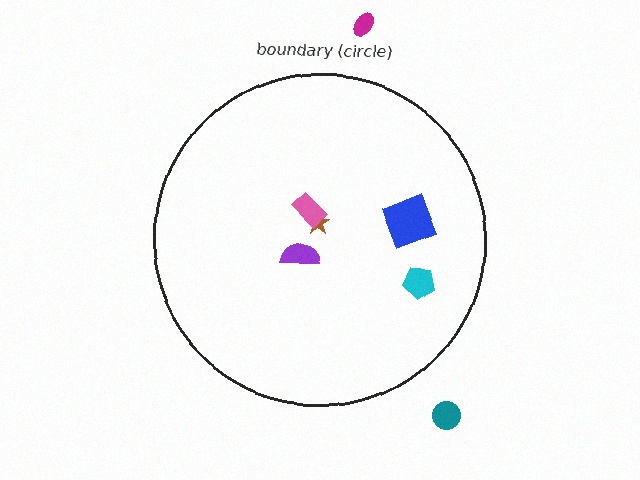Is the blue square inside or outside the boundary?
Inside.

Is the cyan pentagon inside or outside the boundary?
Inside.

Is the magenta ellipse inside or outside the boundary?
Outside.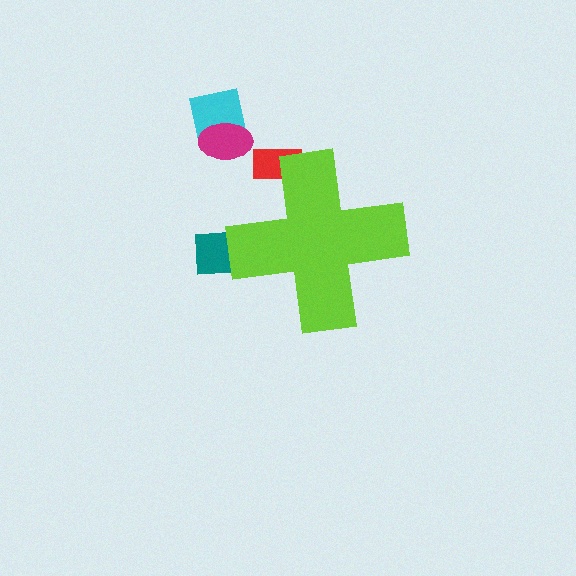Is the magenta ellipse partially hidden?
No, the magenta ellipse is fully visible.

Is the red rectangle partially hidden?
Yes, the red rectangle is partially hidden behind the lime cross.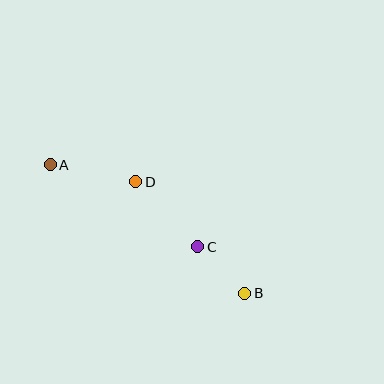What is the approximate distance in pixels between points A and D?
The distance between A and D is approximately 88 pixels.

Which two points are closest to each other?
Points B and C are closest to each other.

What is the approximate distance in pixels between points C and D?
The distance between C and D is approximately 90 pixels.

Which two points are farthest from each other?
Points A and B are farthest from each other.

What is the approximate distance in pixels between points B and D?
The distance between B and D is approximately 156 pixels.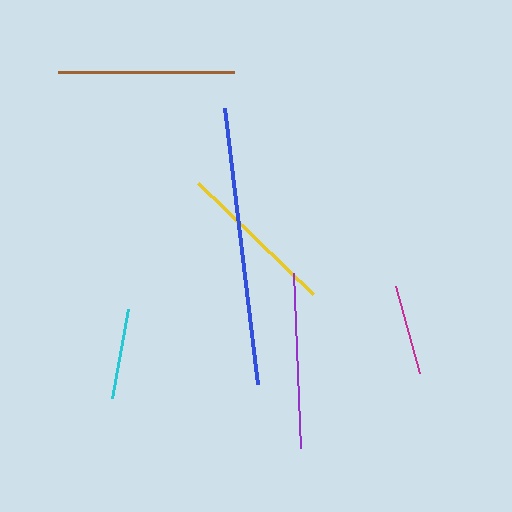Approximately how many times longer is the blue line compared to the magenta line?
The blue line is approximately 3.1 times the length of the magenta line.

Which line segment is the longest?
The blue line is the longest at approximately 277 pixels.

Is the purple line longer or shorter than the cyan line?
The purple line is longer than the cyan line.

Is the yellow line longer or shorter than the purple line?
The purple line is longer than the yellow line.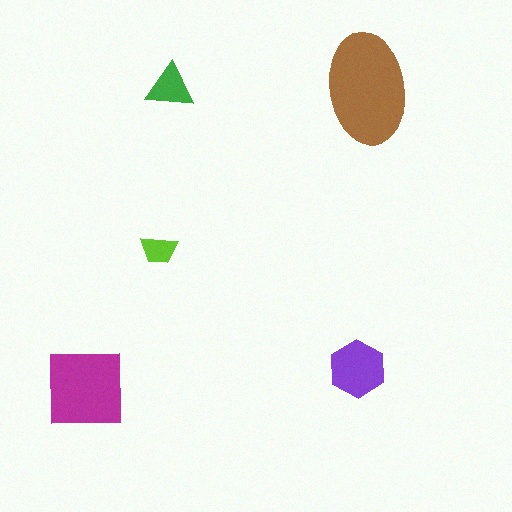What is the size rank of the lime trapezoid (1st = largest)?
5th.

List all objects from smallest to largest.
The lime trapezoid, the green triangle, the purple hexagon, the magenta square, the brown ellipse.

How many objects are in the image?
There are 5 objects in the image.